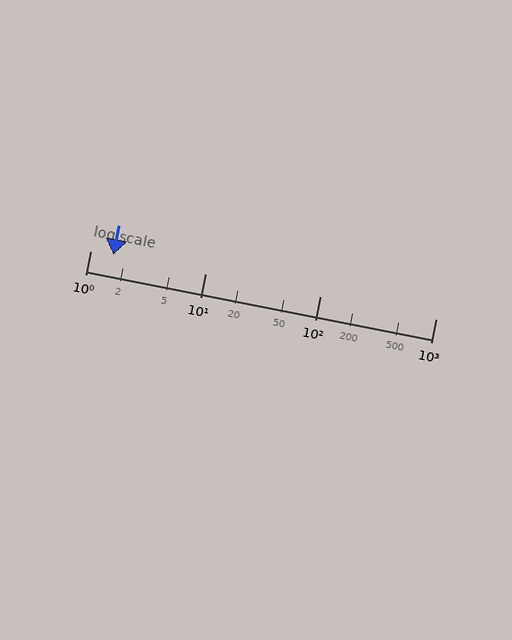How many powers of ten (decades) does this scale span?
The scale spans 3 decades, from 1 to 1000.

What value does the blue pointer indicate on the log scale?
The pointer indicates approximately 1.6.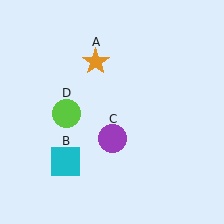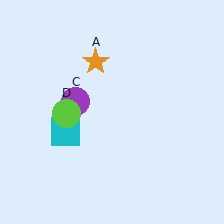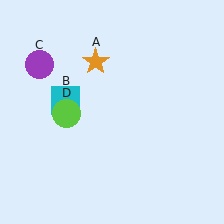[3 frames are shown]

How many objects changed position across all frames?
2 objects changed position: cyan square (object B), purple circle (object C).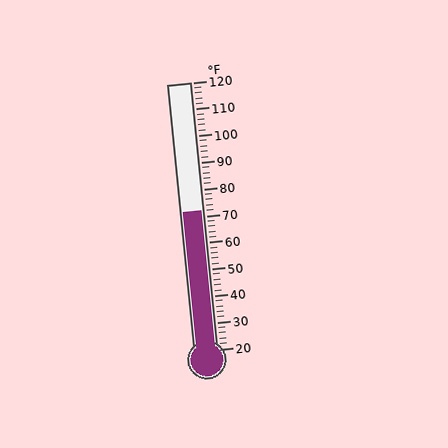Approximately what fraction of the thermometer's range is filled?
The thermometer is filled to approximately 50% of its range.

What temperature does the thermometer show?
The thermometer shows approximately 72°F.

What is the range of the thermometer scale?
The thermometer scale ranges from 20°F to 120°F.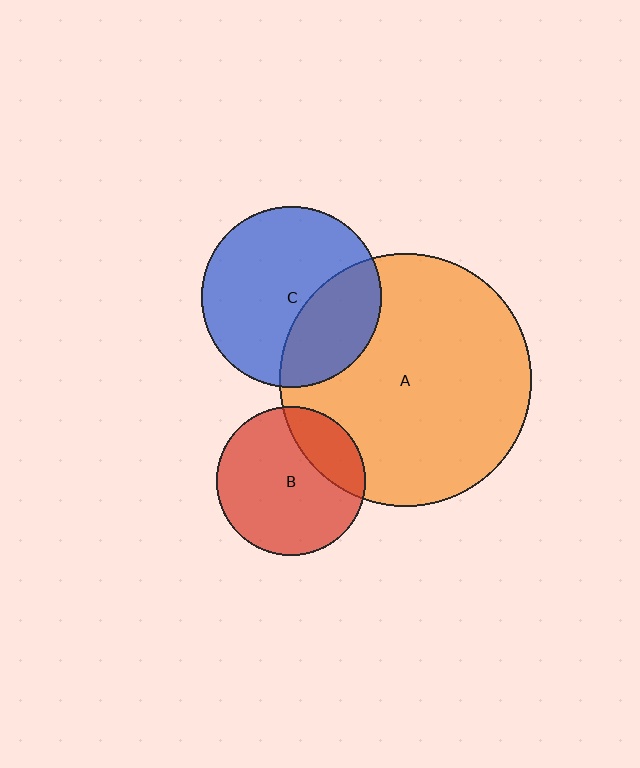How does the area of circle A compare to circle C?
Approximately 2.0 times.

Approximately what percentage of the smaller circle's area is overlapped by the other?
Approximately 25%.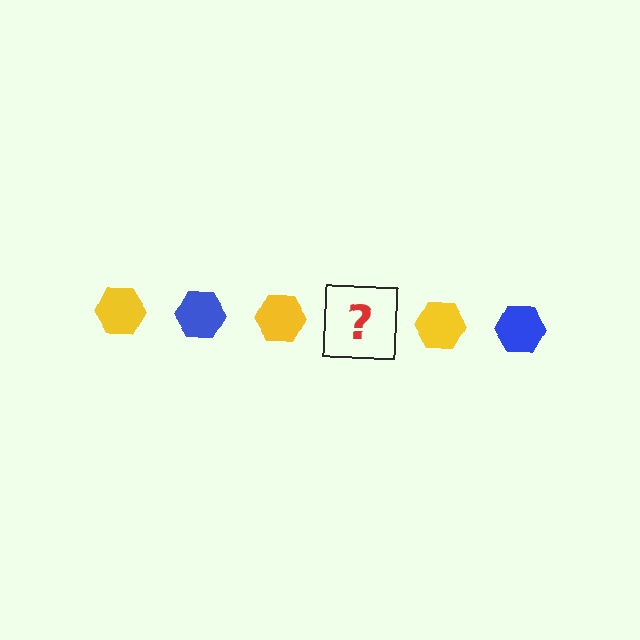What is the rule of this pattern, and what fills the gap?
The rule is that the pattern cycles through yellow, blue hexagons. The gap should be filled with a blue hexagon.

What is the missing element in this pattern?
The missing element is a blue hexagon.